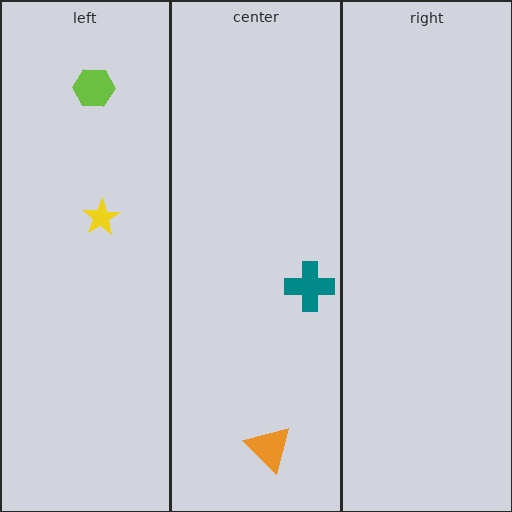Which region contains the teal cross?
The center region.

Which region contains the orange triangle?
The center region.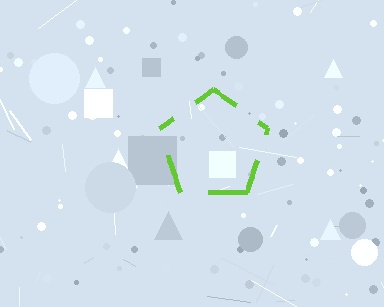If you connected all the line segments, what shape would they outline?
They would outline a pentagon.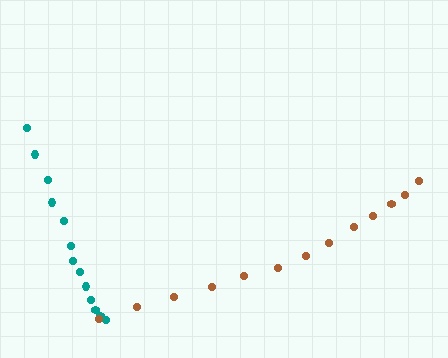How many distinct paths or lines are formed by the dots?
There are 2 distinct paths.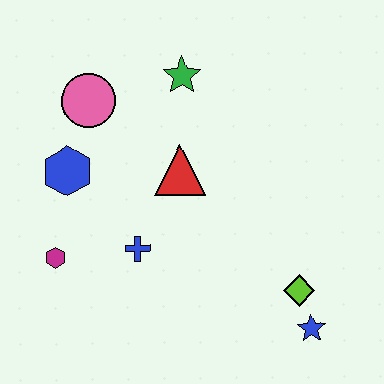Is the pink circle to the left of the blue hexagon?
No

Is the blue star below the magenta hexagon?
Yes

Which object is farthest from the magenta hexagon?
The blue star is farthest from the magenta hexagon.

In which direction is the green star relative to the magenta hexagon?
The green star is above the magenta hexagon.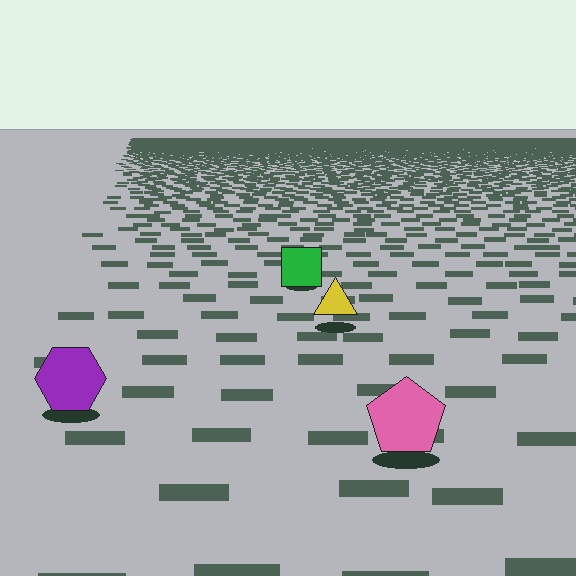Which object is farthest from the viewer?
The green square is farthest from the viewer. It appears smaller and the ground texture around it is denser.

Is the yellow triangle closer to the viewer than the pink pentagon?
No. The pink pentagon is closer — you can tell from the texture gradient: the ground texture is coarser near it.